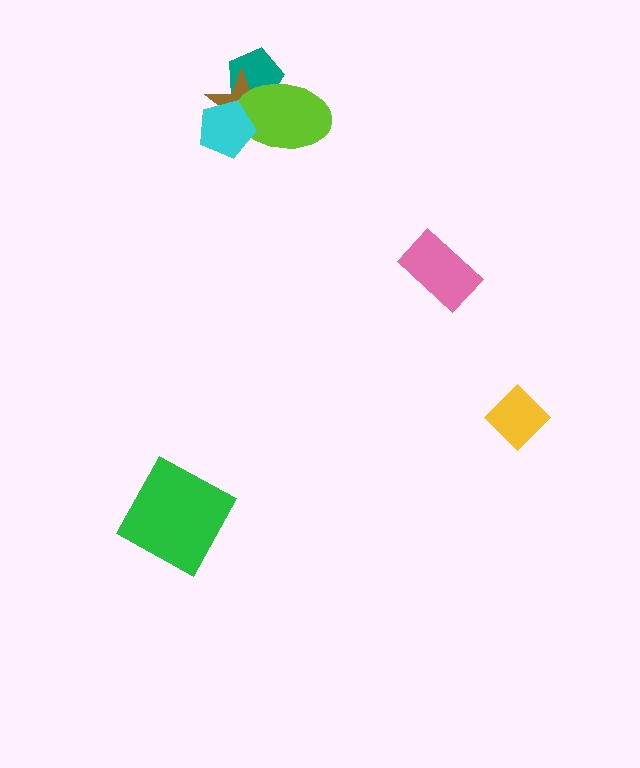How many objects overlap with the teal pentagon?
2 objects overlap with the teal pentagon.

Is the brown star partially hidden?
Yes, it is partially covered by another shape.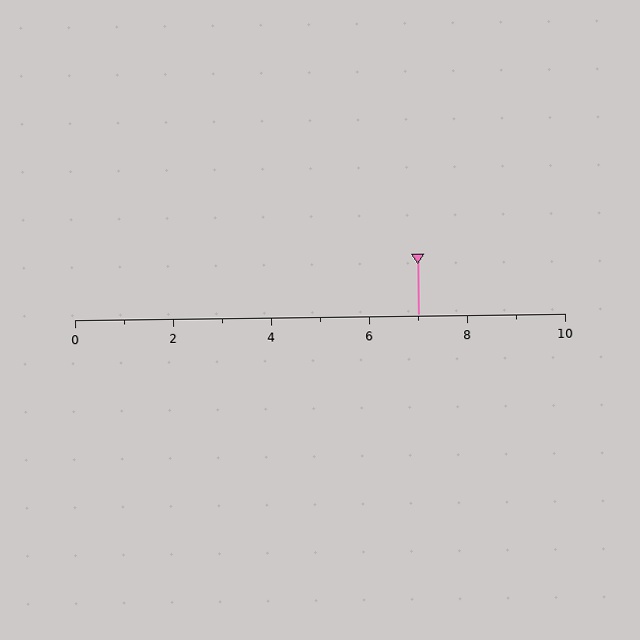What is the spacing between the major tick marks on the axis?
The major ticks are spaced 2 apart.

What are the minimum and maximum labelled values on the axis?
The axis runs from 0 to 10.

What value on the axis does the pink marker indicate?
The marker indicates approximately 7.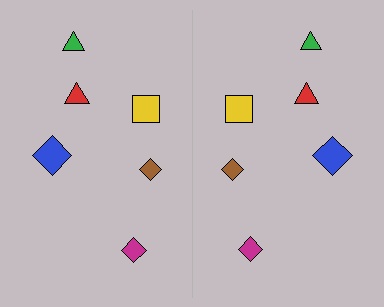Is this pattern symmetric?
Yes, this pattern has bilateral (reflection) symmetry.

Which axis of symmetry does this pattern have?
The pattern has a vertical axis of symmetry running through the center of the image.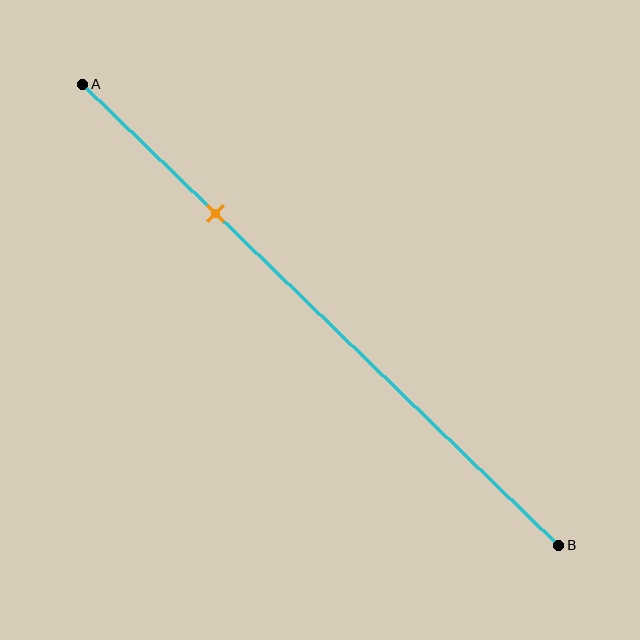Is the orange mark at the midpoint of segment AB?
No, the mark is at about 30% from A, not at the 50% midpoint.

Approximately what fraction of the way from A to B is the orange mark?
The orange mark is approximately 30% of the way from A to B.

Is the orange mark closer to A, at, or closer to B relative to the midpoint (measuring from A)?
The orange mark is closer to point A than the midpoint of segment AB.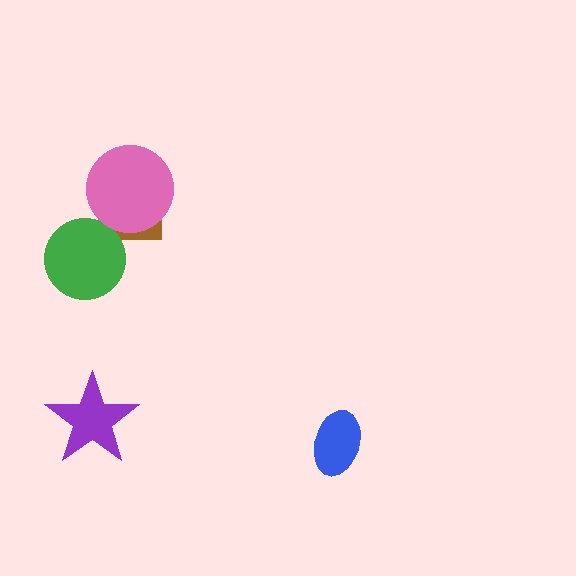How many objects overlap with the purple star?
0 objects overlap with the purple star.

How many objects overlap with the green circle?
0 objects overlap with the green circle.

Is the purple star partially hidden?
No, no other shape covers it.